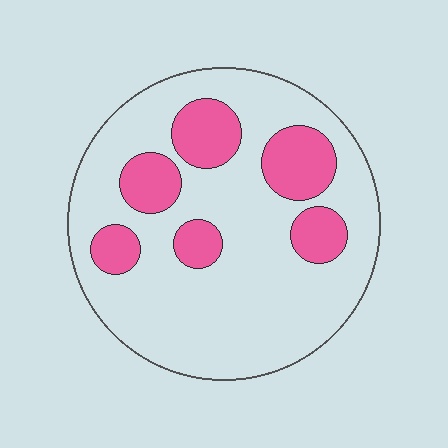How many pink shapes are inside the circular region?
6.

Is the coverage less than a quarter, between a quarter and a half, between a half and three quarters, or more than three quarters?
Less than a quarter.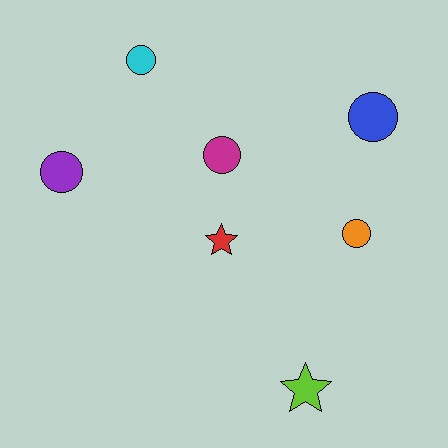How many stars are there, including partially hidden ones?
There are 2 stars.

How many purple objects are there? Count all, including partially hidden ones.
There is 1 purple object.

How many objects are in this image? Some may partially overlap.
There are 7 objects.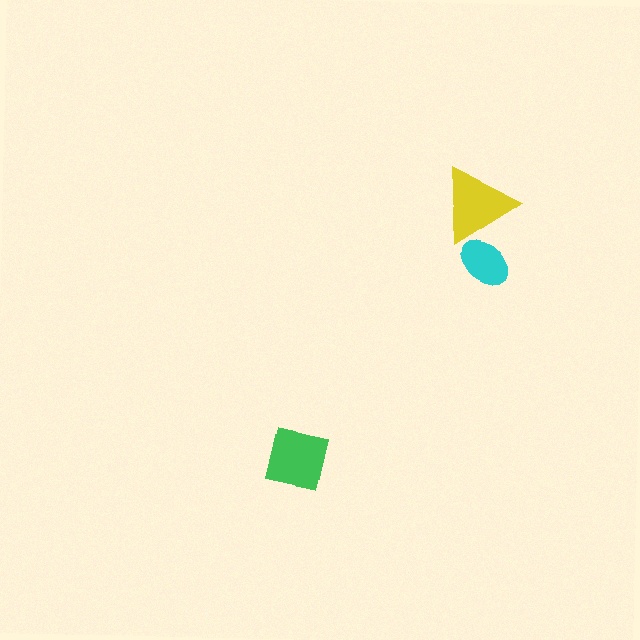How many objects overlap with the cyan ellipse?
1 object overlaps with the cyan ellipse.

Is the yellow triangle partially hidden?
No, no other shape covers it.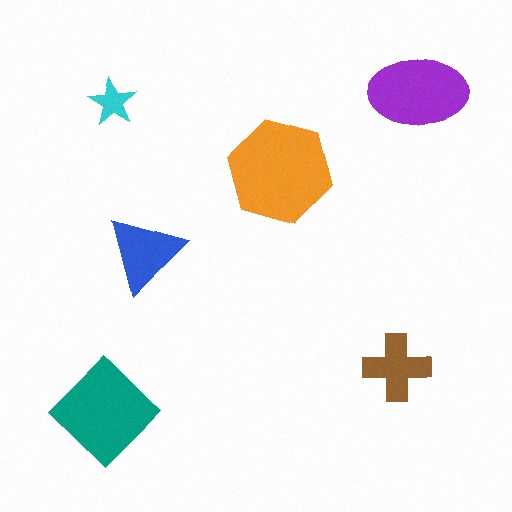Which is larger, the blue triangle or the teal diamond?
The teal diamond.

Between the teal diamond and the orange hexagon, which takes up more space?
The orange hexagon.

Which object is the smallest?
The cyan star.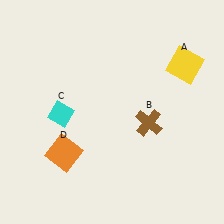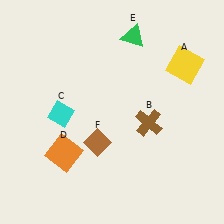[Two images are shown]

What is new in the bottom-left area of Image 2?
A brown diamond (F) was added in the bottom-left area of Image 2.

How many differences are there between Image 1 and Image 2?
There are 2 differences between the two images.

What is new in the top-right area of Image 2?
A green triangle (E) was added in the top-right area of Image 2.